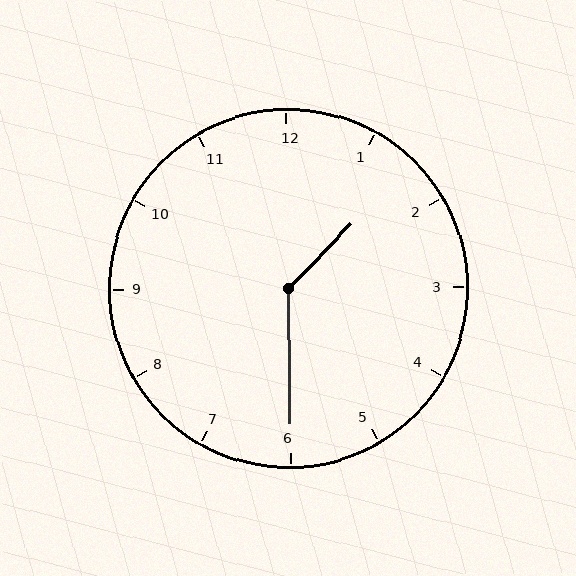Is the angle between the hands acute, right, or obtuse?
It is obtuse.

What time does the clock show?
1:30.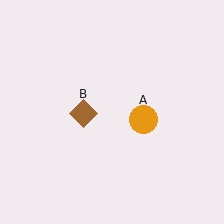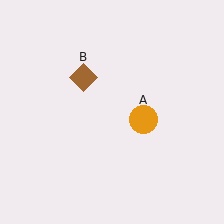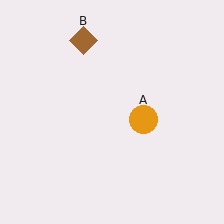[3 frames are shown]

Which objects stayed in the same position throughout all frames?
Orange circle (object A) remained stationary.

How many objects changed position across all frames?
1 object changed position: brown diamond (object B).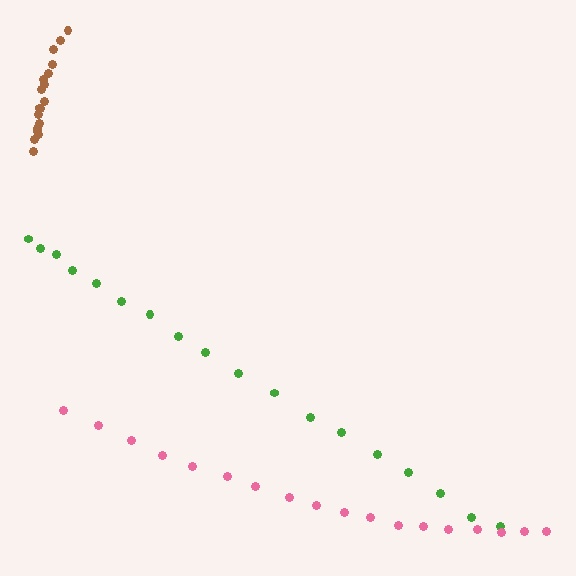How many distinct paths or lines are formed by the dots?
There are 3 distinct paths.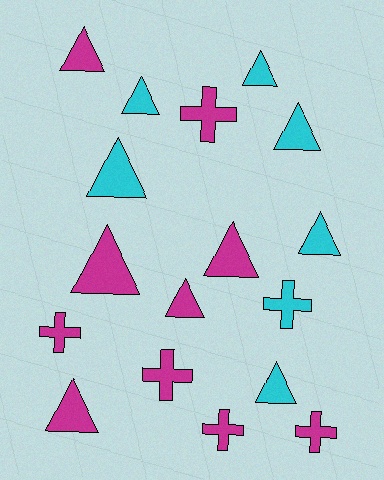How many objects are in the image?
There are 17 objects.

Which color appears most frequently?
Magenta, with 10 objects.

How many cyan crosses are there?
There is 1 cyan cross.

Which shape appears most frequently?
Triangle, with 11 objects.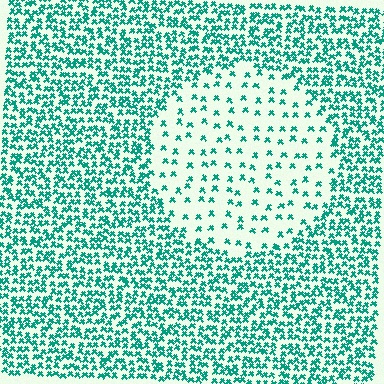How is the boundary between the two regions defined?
The boundary is defined by a change in element density (approximately 3.0x ratio). All elements are the same color, size, and shape.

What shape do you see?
I see a circle.